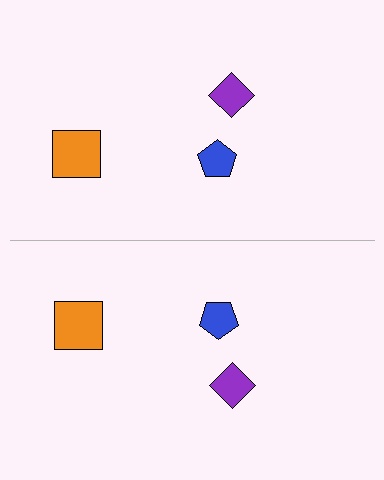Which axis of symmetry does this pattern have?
The pattern has a horizontal axis of symmetry running through the center of the image.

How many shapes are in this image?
There are 6 shapes in this image.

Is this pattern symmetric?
Yes, this pattern has bilateral (reflection) symmetry.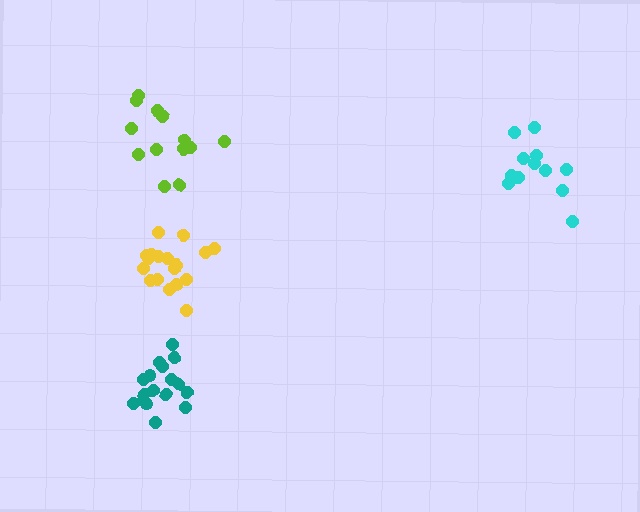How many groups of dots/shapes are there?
There are 4 groups.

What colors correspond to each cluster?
The clusters are colored: cyan, yellow, teal, lime.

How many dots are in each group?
Group 1: 13 dots, Group 2: 18 dots, Group 3: 17 dots, Group 4: 13 dots (61 total).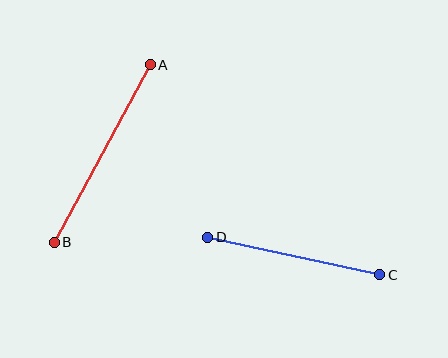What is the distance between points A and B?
The distance is approximately 202 pixels.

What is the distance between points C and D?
The distance is approximately 176 pixels.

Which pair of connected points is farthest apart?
Points A and B are farthest apart.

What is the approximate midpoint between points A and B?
The midpoint is at approximately (102, 153) pixels.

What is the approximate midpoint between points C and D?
The midpoint is at approximately (294, 256) pixels.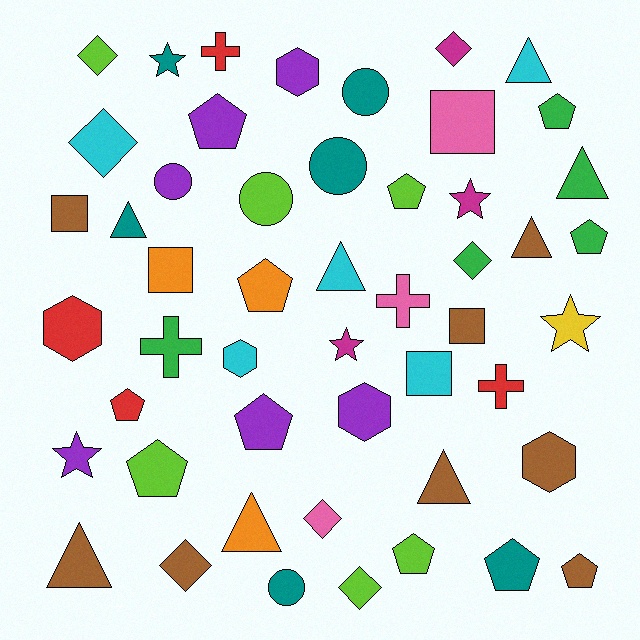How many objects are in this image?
There are 50 objects.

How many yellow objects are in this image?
There is 1 yellow object.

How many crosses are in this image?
There are 4 crosses.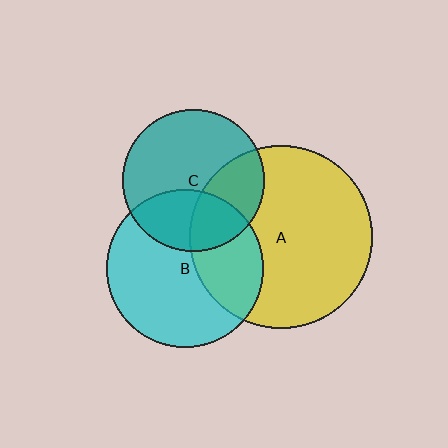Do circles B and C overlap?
Yes.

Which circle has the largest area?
Circle A (yellow).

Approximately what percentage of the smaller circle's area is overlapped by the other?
Approximately 35%.